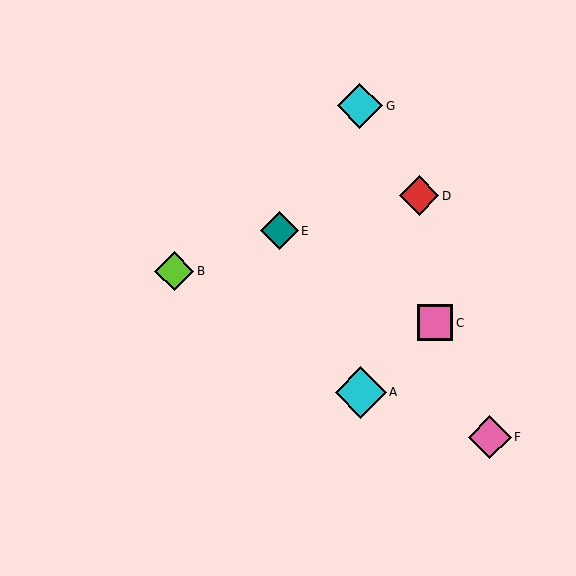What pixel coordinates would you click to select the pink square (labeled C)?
Click at (435, 323) to select the pink square C.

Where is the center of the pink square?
The center of the pink square is at (435, 323).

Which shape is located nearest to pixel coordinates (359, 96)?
The cyan diamond (labeled G) at (360, 106) is nearest to that location.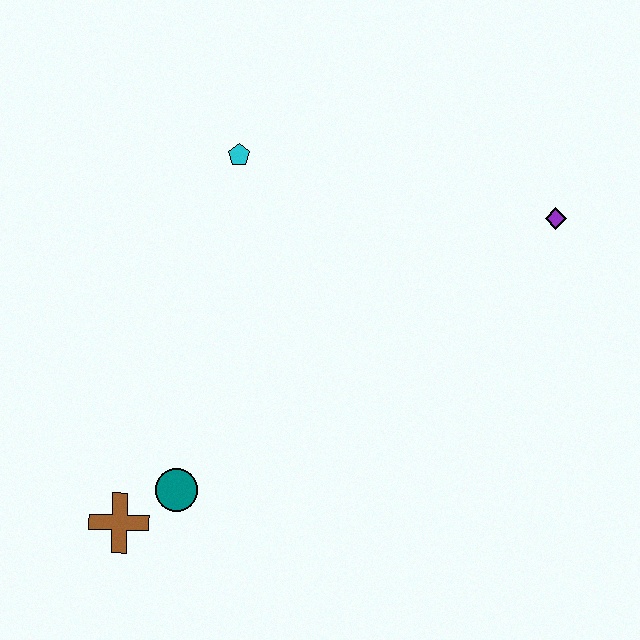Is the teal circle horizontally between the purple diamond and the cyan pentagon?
No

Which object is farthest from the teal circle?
The purple diamond is farthest from the teal circle.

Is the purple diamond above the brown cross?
Yes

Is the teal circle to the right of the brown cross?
Yes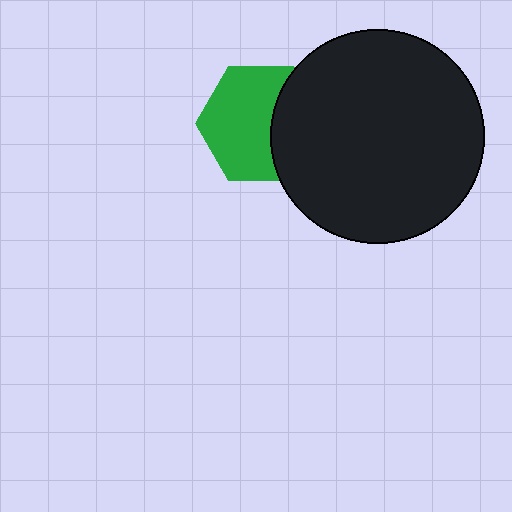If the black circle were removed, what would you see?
You would see the complete green hexagon.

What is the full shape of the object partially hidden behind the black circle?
The partially hidden object is a green hexagon.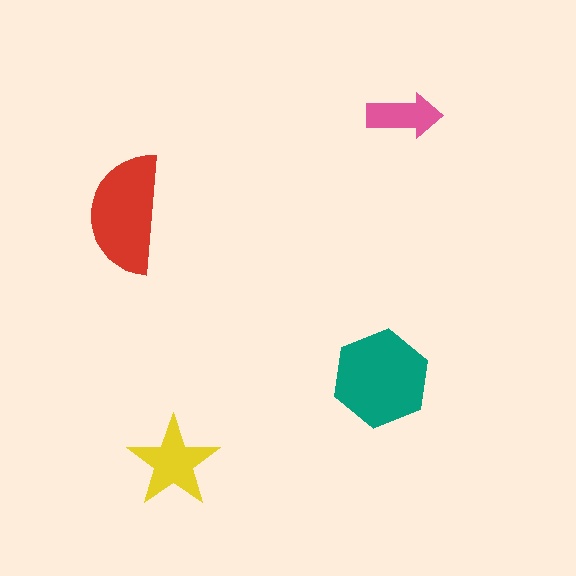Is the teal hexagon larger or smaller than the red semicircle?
Larger.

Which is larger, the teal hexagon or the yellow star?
The teal hexagon.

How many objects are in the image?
There are 4 objects in the image.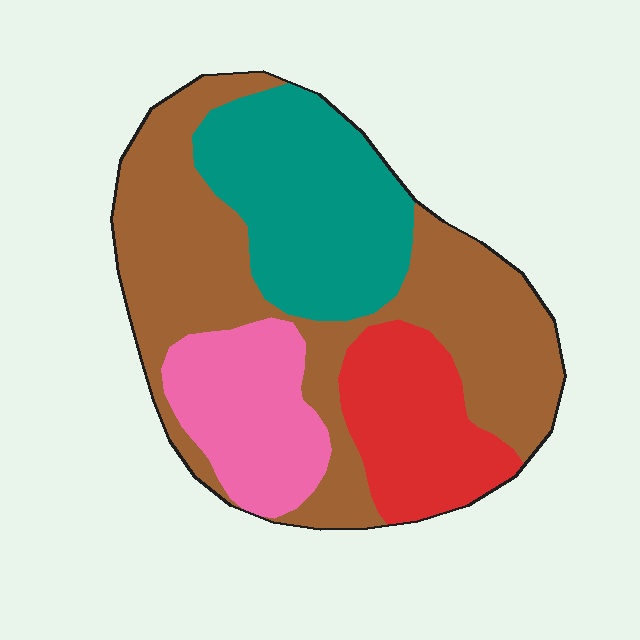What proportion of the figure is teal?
Teal takes up less than a quarter of the figure.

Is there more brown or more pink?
Brown.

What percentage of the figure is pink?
Pink takes up about one sixth (1/6) of the figure.